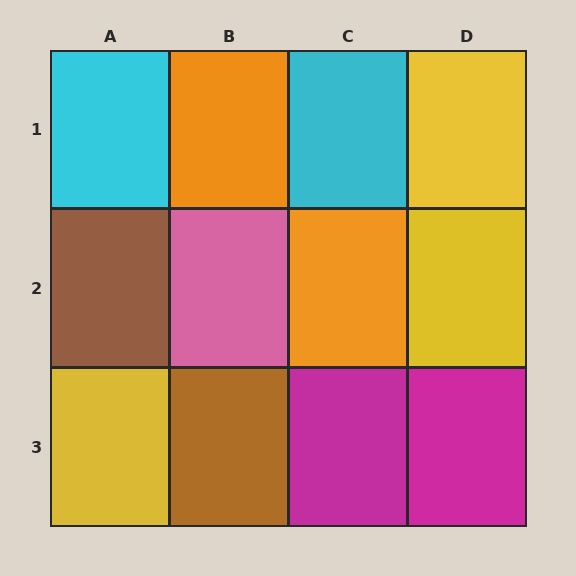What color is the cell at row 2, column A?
Brown.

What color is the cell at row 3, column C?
Magenta.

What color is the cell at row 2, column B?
Pink.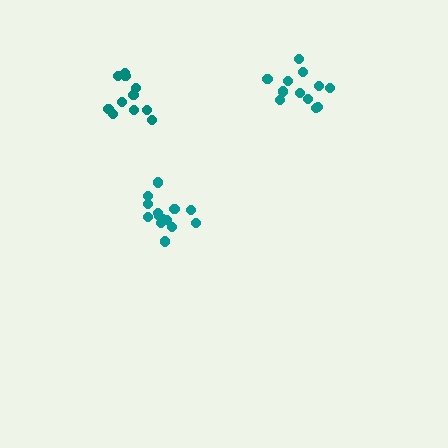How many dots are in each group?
Group 1: 14 dots, Group 2: 12 dots, Group 3: 11 dots (37 total).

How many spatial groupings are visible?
There are 3 spatial groupings.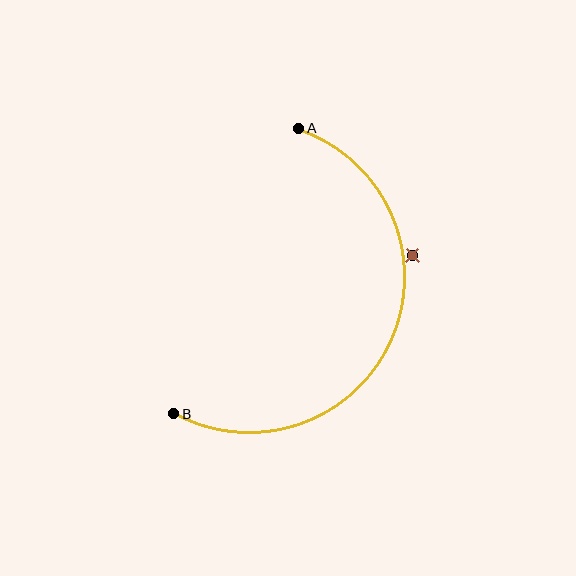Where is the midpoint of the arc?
The arc midpoint is the point on the curve farthest from the straight line joining A and B. It sits to the right of that line.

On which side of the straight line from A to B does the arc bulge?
The arc bulges to the right of the straight line connecting A and B.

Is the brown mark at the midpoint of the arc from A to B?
No — the brown mark does not lie on the arc at all. It sits slightly outside the curve.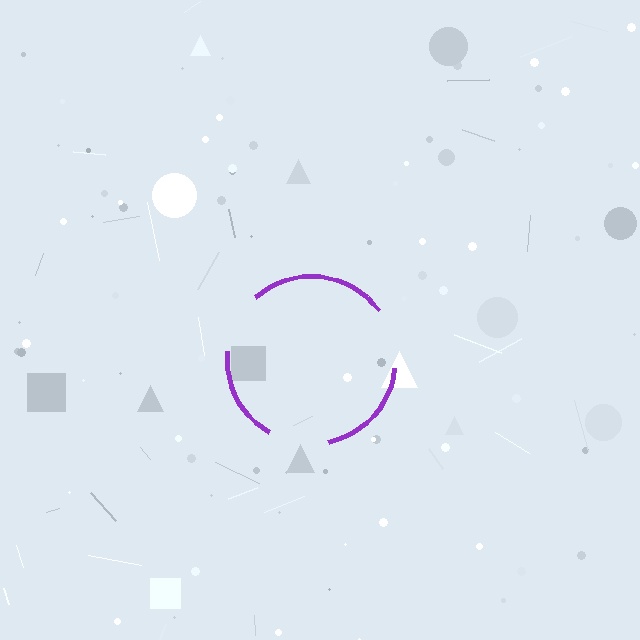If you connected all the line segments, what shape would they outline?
They would outline a circle.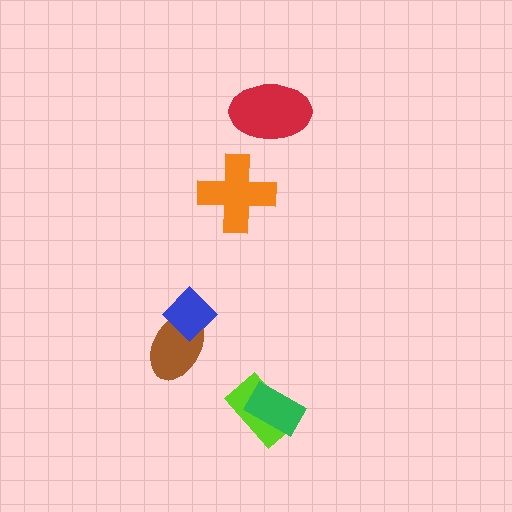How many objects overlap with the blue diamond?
1 object overlaps with the blue diamond.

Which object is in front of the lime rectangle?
The green rectangle is in front of the lime rectangle.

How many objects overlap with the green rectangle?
1 object overlaps with the green rectangle.